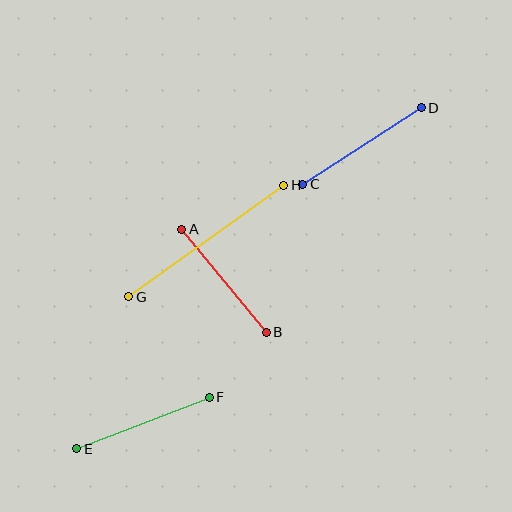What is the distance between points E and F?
The distance is approximately 142 pixels.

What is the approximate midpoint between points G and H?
The midpoint is at approximately (206, 241) pixels.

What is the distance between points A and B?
The distance is approximately 133 pixels.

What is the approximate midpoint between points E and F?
The midpoint is at approximately (143, 423) pixels.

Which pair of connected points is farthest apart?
Points G and H are farthest apart.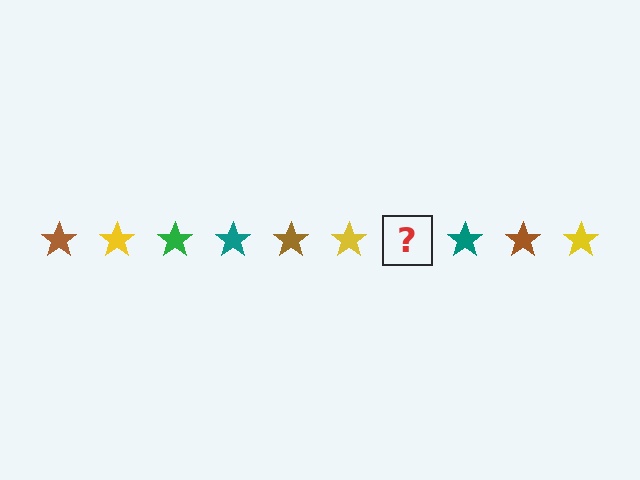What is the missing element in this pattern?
The missing element is a green star.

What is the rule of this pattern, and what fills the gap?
The rule is that the pattern cycles through brown, yellow, green, teal stars. The gap should be filled with a green star.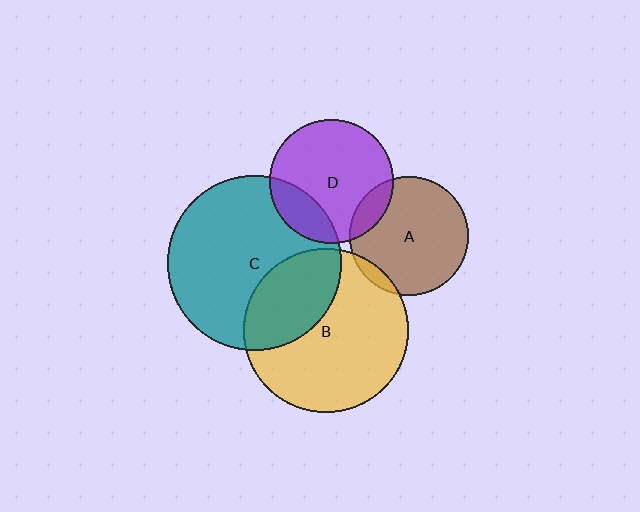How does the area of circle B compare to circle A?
Approximately 1.9 times.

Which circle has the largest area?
Circle C (teal).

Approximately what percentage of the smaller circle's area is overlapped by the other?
Approximately 30%.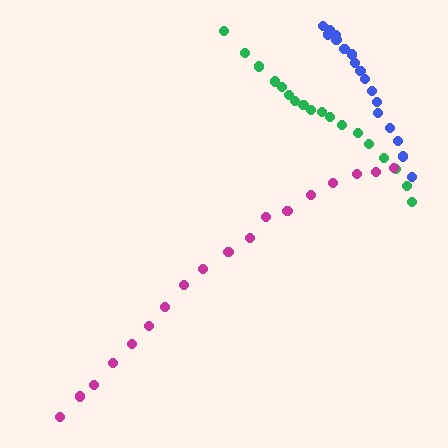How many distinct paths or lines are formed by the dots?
There are 3 distinct paths.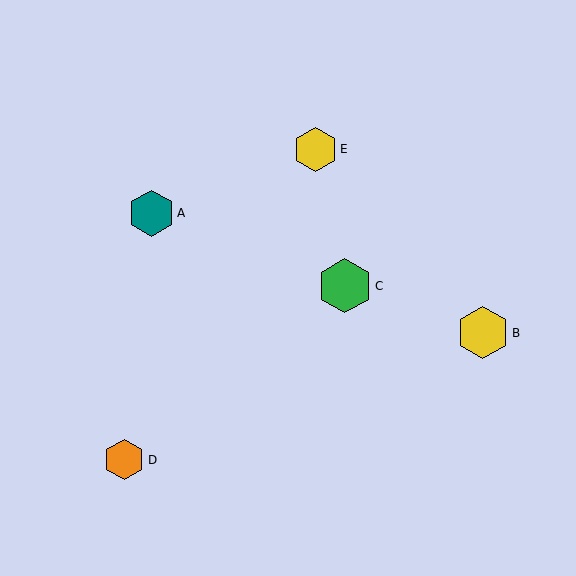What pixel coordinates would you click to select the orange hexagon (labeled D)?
Click at (124, 460) to select the orange hexagon D.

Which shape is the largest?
The green hexagon (labeled C) is the largest.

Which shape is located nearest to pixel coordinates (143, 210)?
The teal hexagon (labeled A) at (151, 213) is nearest to that location.